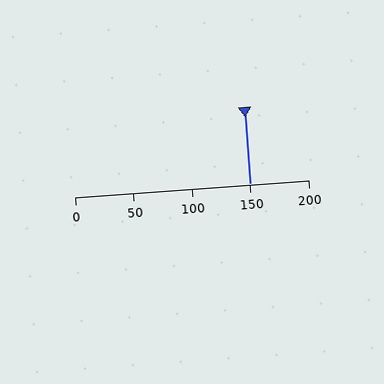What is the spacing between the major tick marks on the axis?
The major ticks are spaced 50 apart.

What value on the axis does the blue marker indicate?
The marker indicates approximately 150.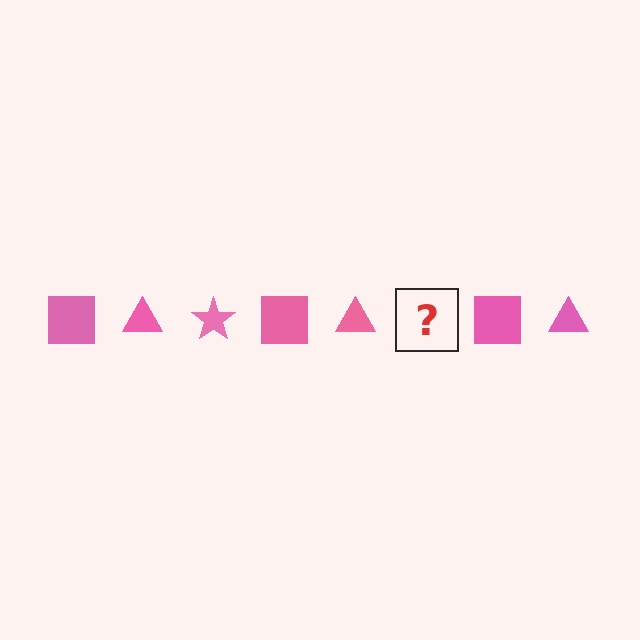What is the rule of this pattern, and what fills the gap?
The rule is that the pattern cycles through square, triangle, star shapes in pink. The gap should be filled with a pink star.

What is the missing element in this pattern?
The missing element is a pink star.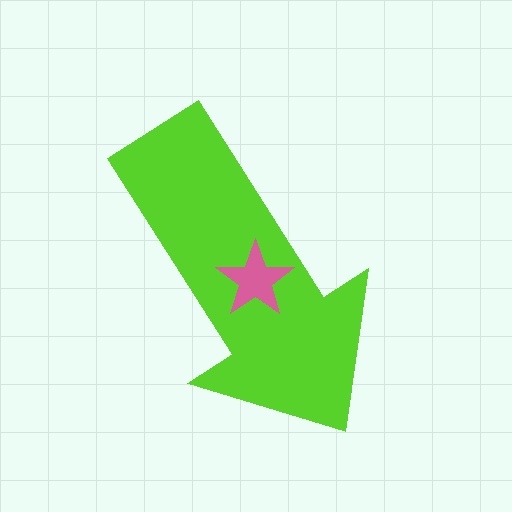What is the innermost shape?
The pink star.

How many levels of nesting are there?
2.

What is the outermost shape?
The lime arrow.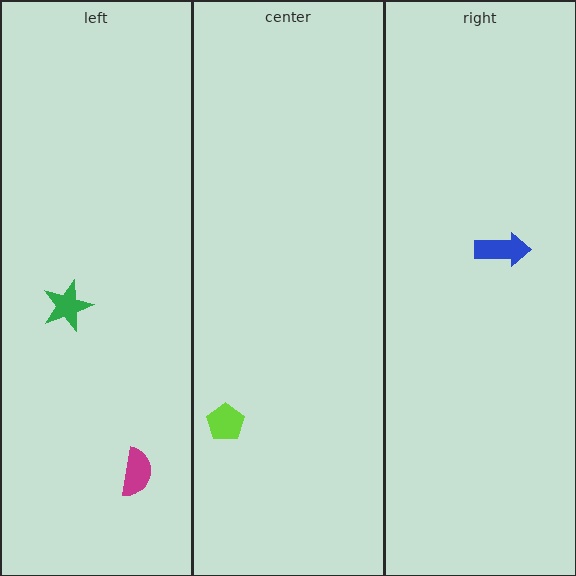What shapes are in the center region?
The lime pentagon.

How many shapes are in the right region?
1.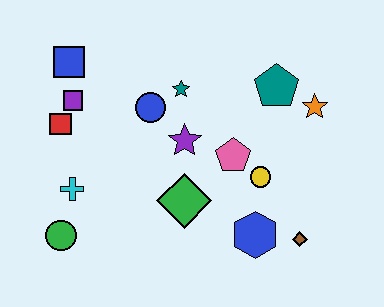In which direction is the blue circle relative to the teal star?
The blue circle is to the left of the teal star.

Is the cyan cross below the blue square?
Yes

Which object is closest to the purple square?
The red square is closest to the purple square.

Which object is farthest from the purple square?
The brown diamond is farthest from the purple square.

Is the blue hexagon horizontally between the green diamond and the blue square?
No